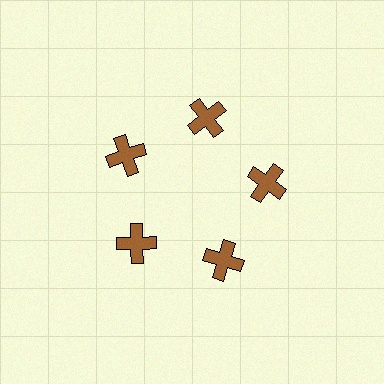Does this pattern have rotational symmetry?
Yes, this pattern has 5-fold rotational symmetry. It looks the same after rotating 72 degrees around the center.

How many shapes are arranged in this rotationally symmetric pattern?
There are 5 shapes, arranged in 5 groups of 1.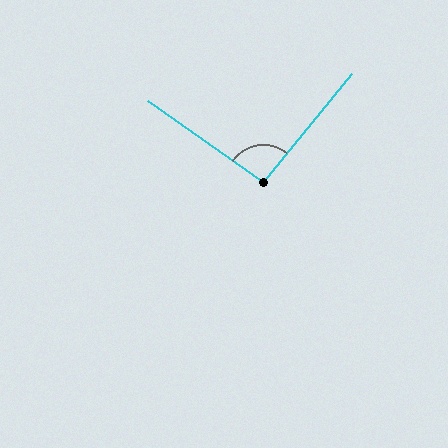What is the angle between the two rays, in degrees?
Approximately 94 degrees.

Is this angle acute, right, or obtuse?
It is approximately a right angle.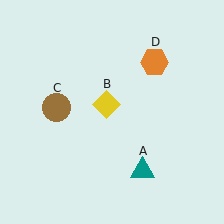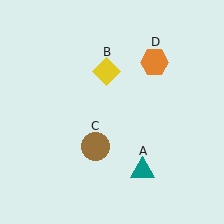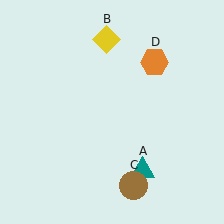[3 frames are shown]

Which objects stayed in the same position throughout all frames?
Teal triangle (object A) and orange hexagon (object D) remained stationary.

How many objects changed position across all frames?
2 objects changed position: yellow diamond (object B), brown circle (object C).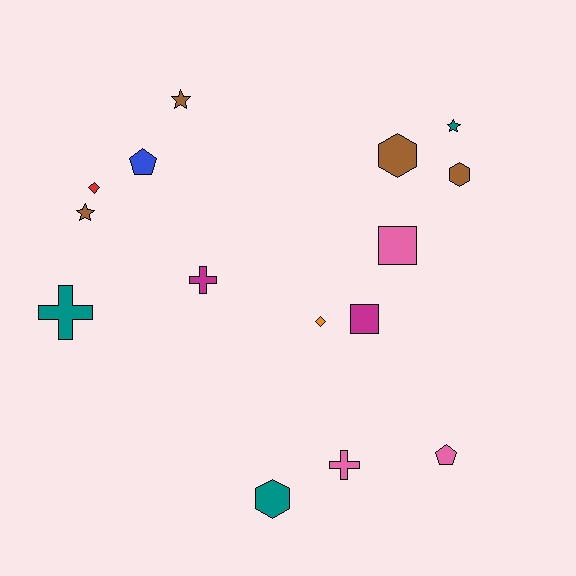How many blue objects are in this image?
There is 1 blue object.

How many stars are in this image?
There are 3 stars.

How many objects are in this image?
There are 15 objects.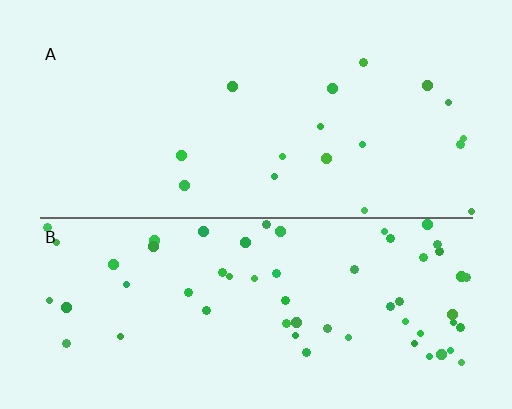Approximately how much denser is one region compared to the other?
Approximately 3.6× — region B over region A.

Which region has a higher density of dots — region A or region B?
B (the bottom).